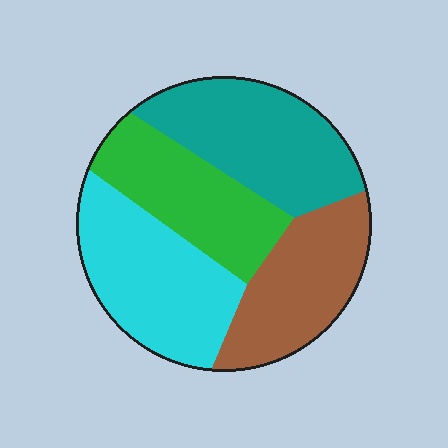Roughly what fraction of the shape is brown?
Brown takes up about one quarter (1/4) of the shape.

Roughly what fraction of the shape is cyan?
Cyan covers roughly 30% of the shape.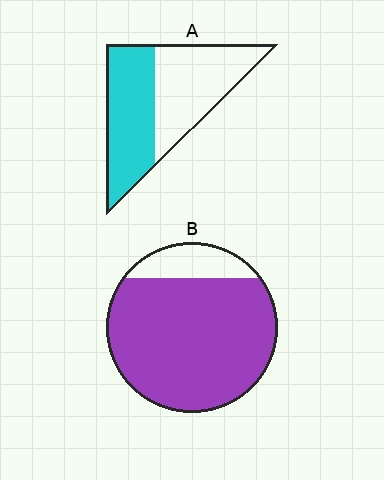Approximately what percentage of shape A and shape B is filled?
A is approximately 50% and B is approximately 85%.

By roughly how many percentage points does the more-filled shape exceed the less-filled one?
By roughly 35 percentage points (B over A).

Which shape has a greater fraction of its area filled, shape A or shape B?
Shape B.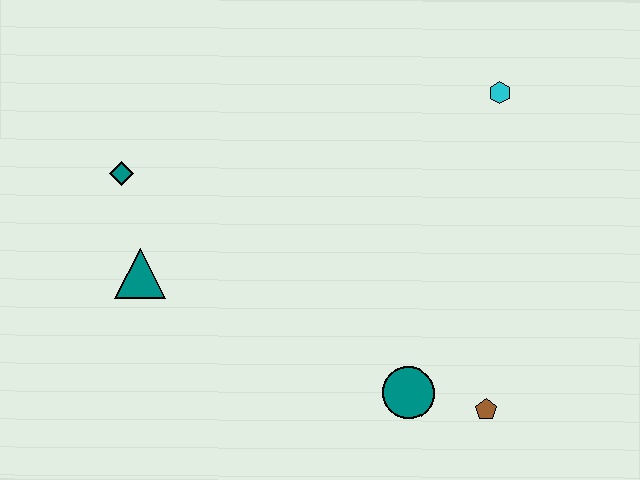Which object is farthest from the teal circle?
The teal diamond is farthest from the teal circle.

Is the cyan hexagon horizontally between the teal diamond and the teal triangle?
No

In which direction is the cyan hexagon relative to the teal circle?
The cyan hexagon is above the teal circle.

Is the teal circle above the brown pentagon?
Yes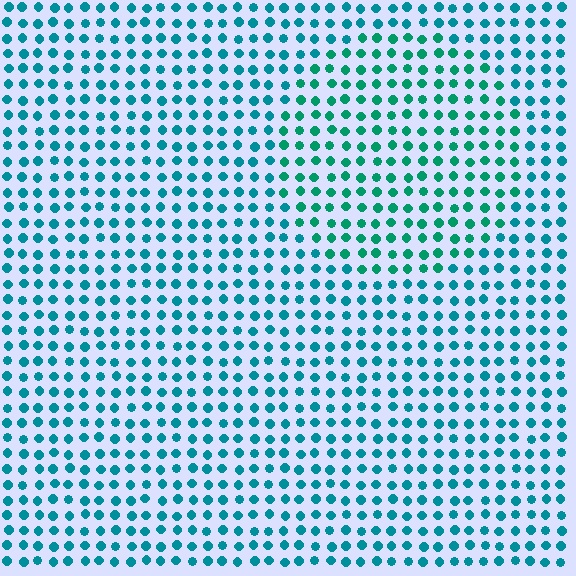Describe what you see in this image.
The image is filled with small teal elements in a uniform arrangement. A circle-shaped region is visible where the elements are tinted to a slightly different hue, forming a subtle color boundary.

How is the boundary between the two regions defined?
The boundary is defined purely by a slight shift in hue (about 25 degrees). Spacing, size, and orientation are identical on both sides.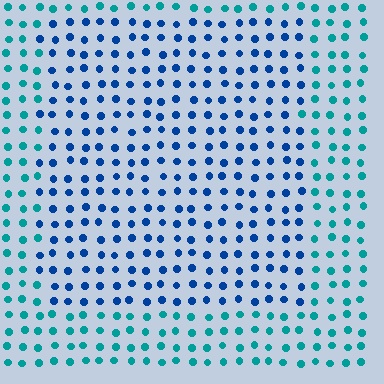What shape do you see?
I see a rectangle.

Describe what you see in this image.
The image is filled with small teal elements in a uniform arrangement. A rectangle-shaped region is visible where the elements are tinted to a slightly different hue, forming a subtle color boundary.